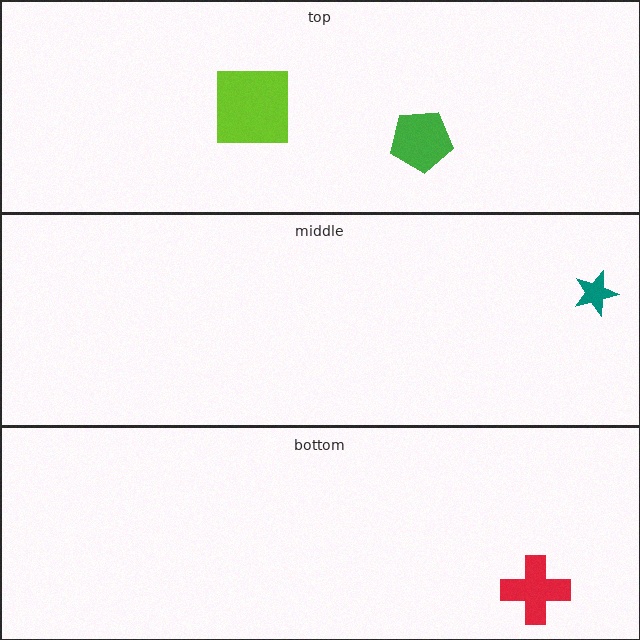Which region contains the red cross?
The bottom region.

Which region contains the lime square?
The top region.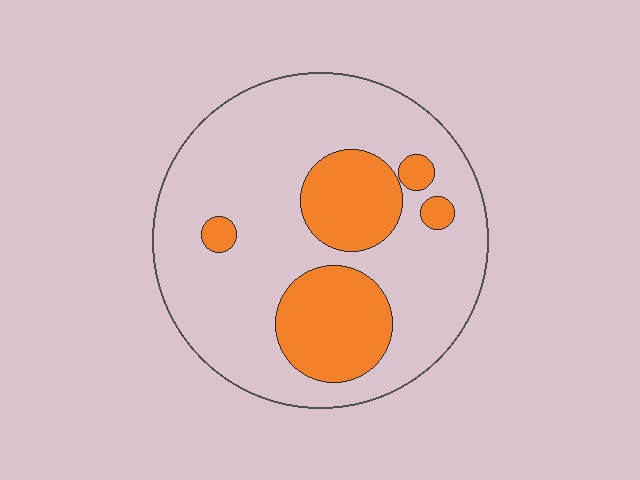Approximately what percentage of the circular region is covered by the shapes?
Approximately 25%.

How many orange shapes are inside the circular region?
5.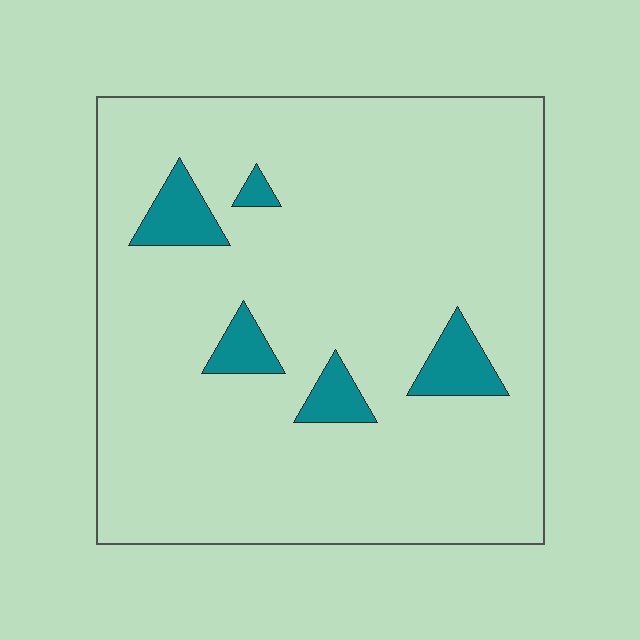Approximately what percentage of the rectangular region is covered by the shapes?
Approximately 10%.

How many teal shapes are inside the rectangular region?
5.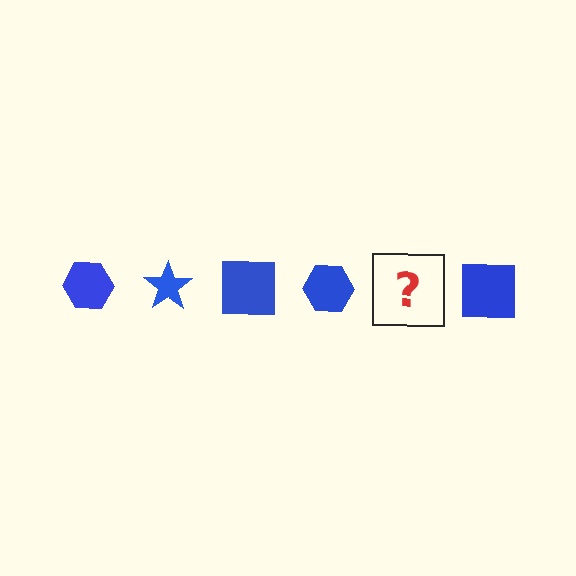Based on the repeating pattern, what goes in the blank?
The blank should be a blue star.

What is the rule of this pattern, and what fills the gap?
The rule is that the pattern cycles through hexagon, star, square shapes in blue. The gap should be filled with a blue star.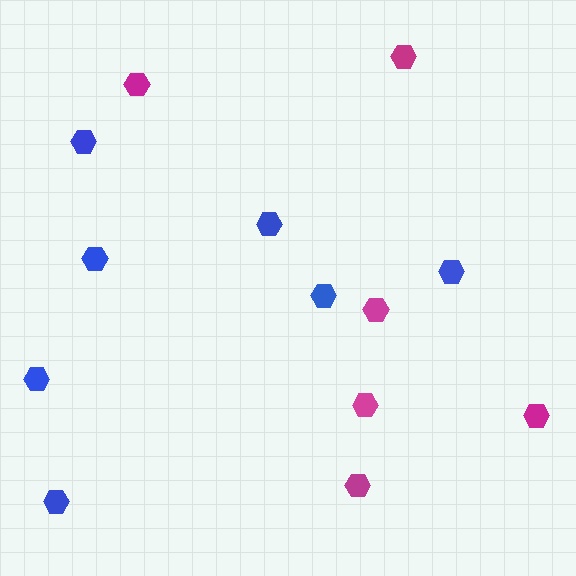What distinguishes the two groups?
There are 2 groups: one group of magenta hexagons (6) and one group of blue hexagons (7).